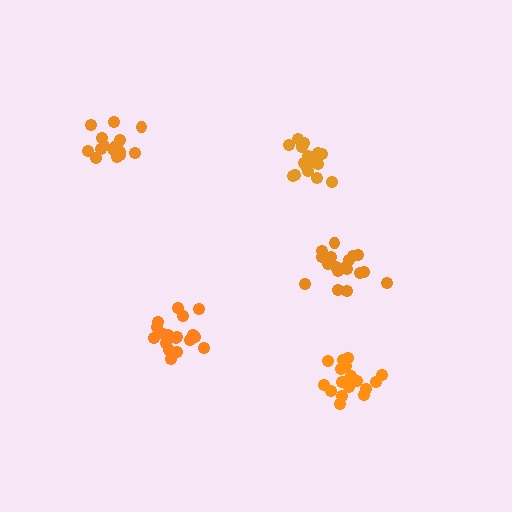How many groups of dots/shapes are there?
There are 5 groups.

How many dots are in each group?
Group 1: 18 dots, Group 2: 18 dots, Group 3: 18 dots, Group 4: 18 dots, Group 5: 17 dots (89 total).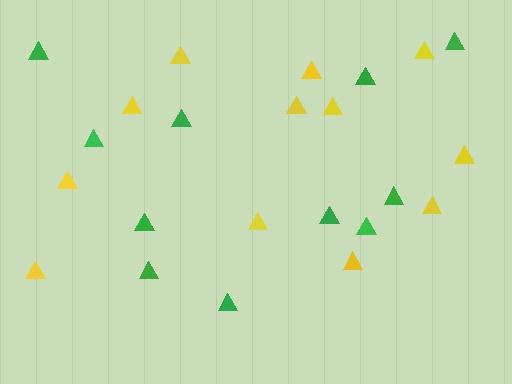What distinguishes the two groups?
There are 2 groups: one group of green triangles (11) and one group of yellow triangles (12).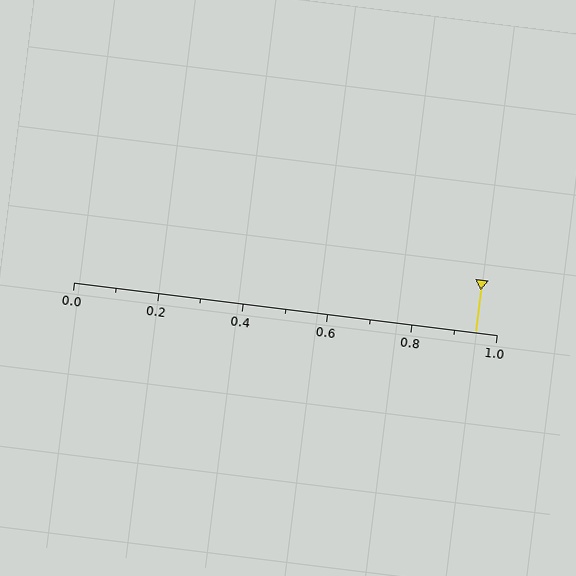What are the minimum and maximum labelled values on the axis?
The axis runs from 0.0 to 1.0.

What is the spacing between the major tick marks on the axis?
The major ticks are spaced 0.2 apart.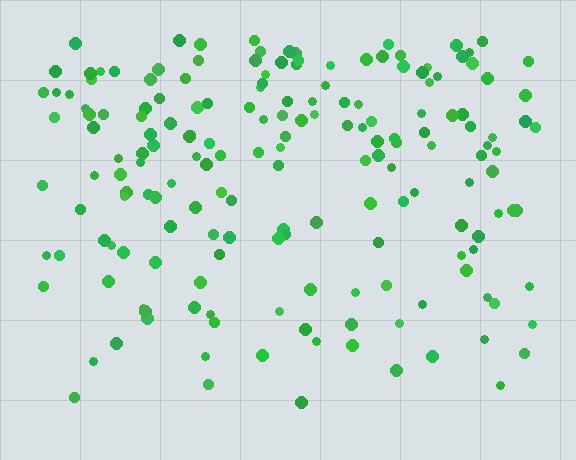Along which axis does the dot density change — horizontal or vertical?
Vertical.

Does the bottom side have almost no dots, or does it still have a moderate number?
Still a moderate number, just noticeably fewer than the top.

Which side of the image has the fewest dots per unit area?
The bottom.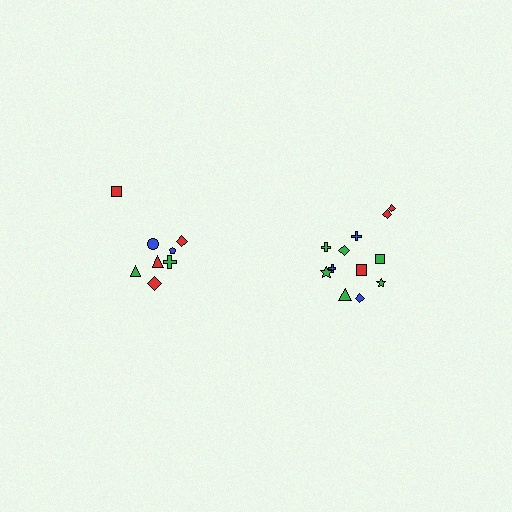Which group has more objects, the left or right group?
The right group.